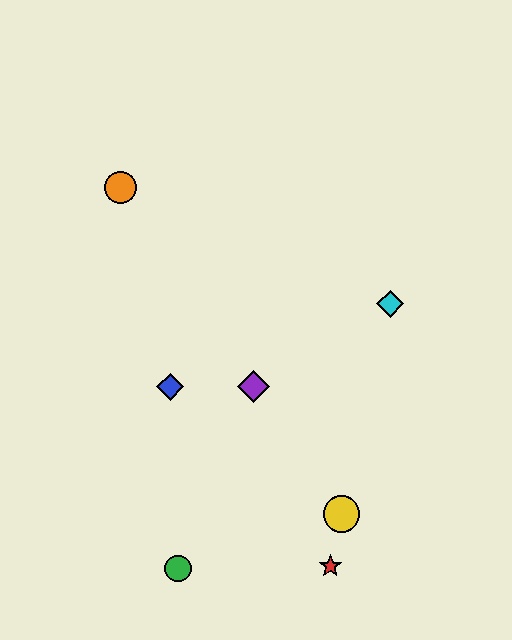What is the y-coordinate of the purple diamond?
The purple diamond is at y≈387.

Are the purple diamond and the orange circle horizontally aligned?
No, the purple diamond is at y≈387 and the orange circle is at y≈187.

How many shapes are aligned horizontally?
2 shapes (the blue diamond, the purple diamond) are aligned horizontally.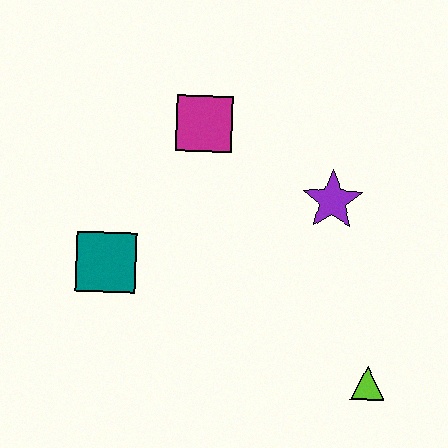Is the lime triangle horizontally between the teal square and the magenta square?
No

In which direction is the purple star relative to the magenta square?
The purple star is to the right of the magenta square.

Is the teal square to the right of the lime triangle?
No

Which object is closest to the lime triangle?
The purple star is closest to the lime triangle.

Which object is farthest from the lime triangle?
The magenta square is farthest from the lime triangle.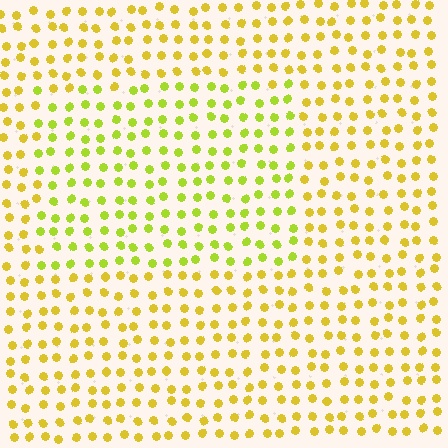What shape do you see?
I see a rectangle.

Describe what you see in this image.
The image is filled with small yellow elements in a uniform arrangement. A rectangle-shaped region is visible where the elements are tinted to a slightly different hue, forming a subtle color boundary.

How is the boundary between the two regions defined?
The boundary is defined purely by a slight shift in hue (about 28 degrees). Spacing, size, and orientation are identical on both sides.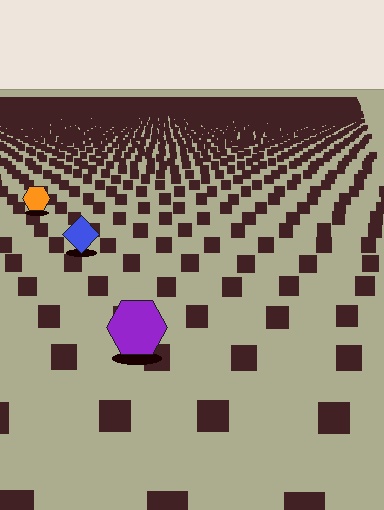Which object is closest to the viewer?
The purple hexagon is closest. The texture marks near it are larger and more spread out.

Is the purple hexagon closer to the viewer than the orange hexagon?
Yes. The purple hexagon is closer — you can tell from the texture gradient: the ground texture is coarser near it.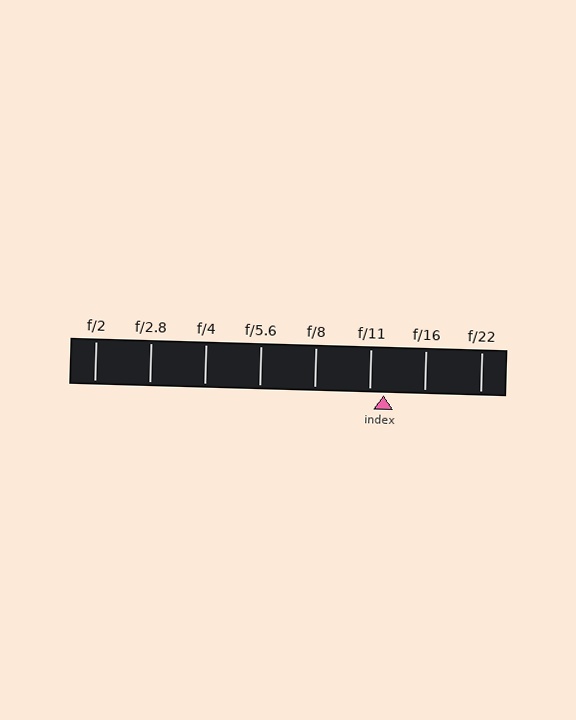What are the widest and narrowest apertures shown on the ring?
The widest aperture shown is f/2 and the narrowest is f/22.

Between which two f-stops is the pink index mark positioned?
The index mark is between f/11 and f/16.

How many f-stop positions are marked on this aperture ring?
There are 8 f-stop positions marked.